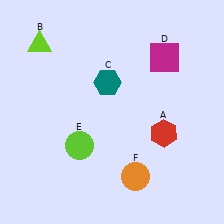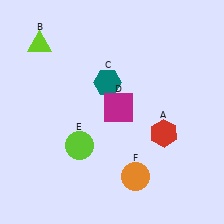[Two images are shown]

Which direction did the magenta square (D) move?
The magenta square (D) moved down.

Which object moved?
The magenta square (D) moved down.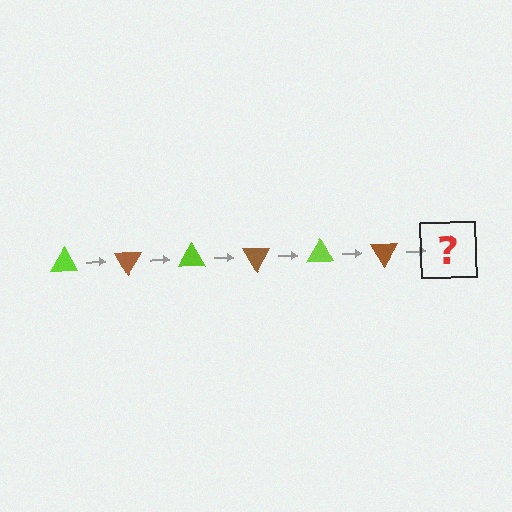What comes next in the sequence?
The next element should be a lime triangle, rotated 360 degrees from the start.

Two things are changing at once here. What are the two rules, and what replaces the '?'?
The two rules are that it rotates 60 degrees each step and the color cycles through lime and brown. The '?' should be a lime triangle, rotated 360 degrees from the start.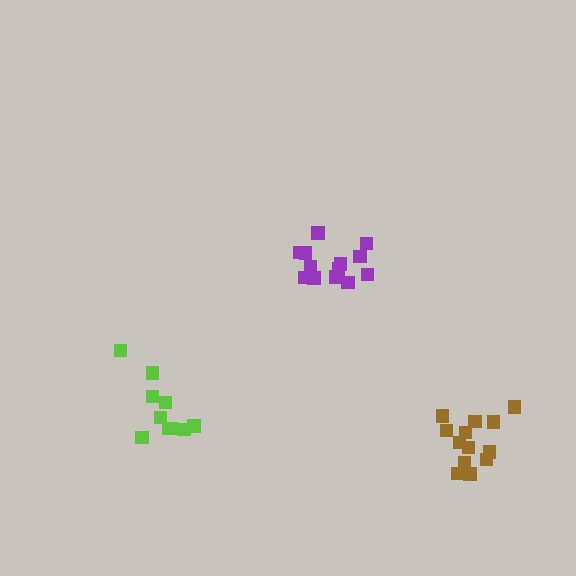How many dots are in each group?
Group 1: 13 dots, Group 2: 13 dots, Group 3: 10 dots (36 total).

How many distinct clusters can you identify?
There are 3 distinct clusters.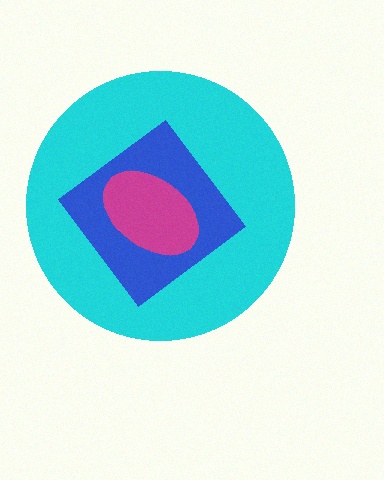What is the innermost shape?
The magenta ellipse.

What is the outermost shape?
The cyan circle.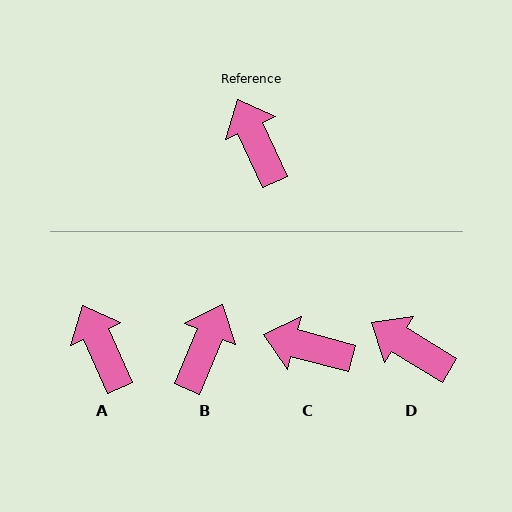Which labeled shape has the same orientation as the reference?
A.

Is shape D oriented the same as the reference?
No, it is off by about 34 degrees.